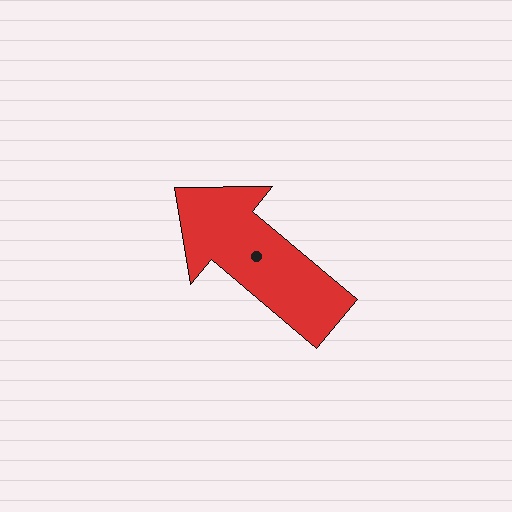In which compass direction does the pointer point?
Northwest.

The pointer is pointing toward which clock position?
Roughly 10 o'clock.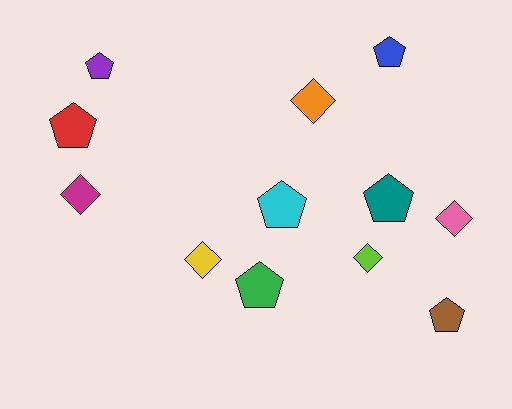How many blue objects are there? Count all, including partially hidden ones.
There is 1 blue object.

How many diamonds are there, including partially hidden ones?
There are 5 diamonds.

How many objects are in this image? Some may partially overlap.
There are 12 objects.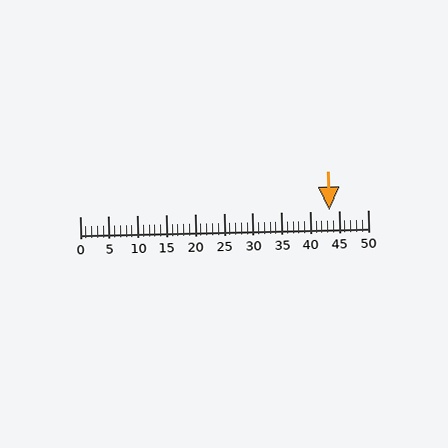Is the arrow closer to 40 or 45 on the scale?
The arrow is closer to 45.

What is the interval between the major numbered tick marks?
The major tick marks are spaced 5 units apart.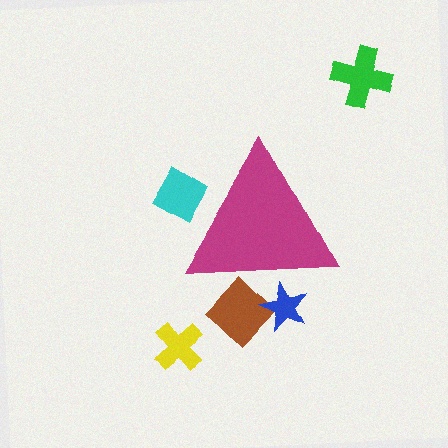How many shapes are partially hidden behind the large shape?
3 shapes are partially hidden.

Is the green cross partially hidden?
No, the green cross is fully visible.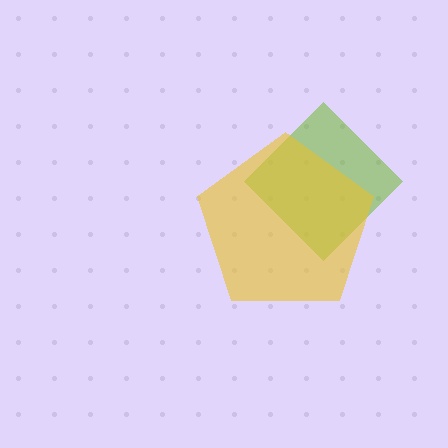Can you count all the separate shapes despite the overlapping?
Yes, there are 2 separate shapes.